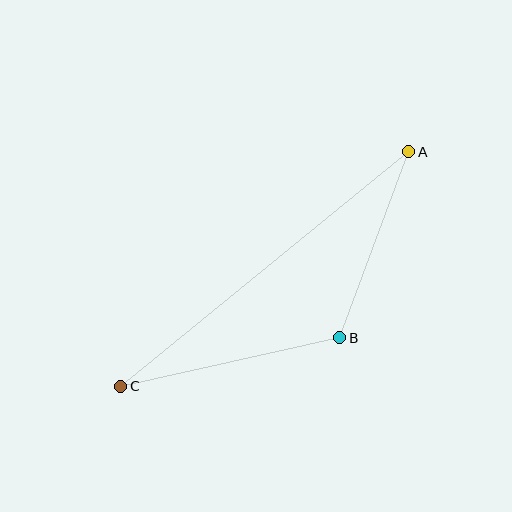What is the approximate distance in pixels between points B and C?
The distance between B and C is approximately 224 pixels.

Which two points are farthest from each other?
Points A and C are farthest from each other.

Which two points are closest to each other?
Points A and B are closest to each other.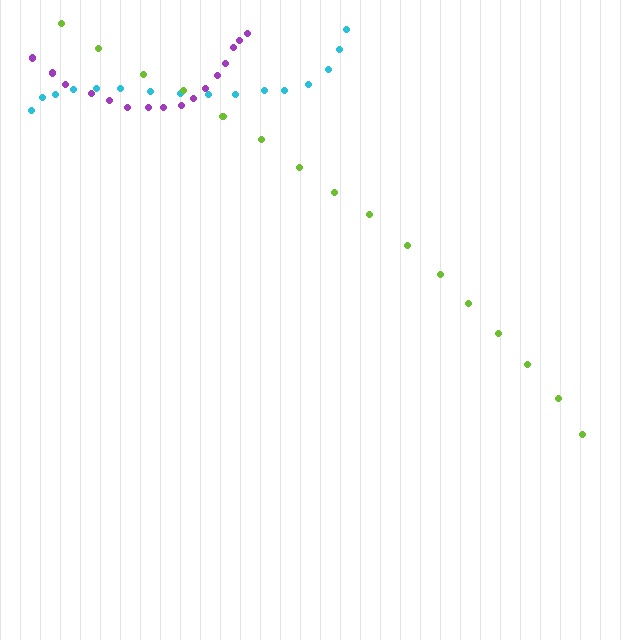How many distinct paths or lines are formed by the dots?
There are 3 distinct paths.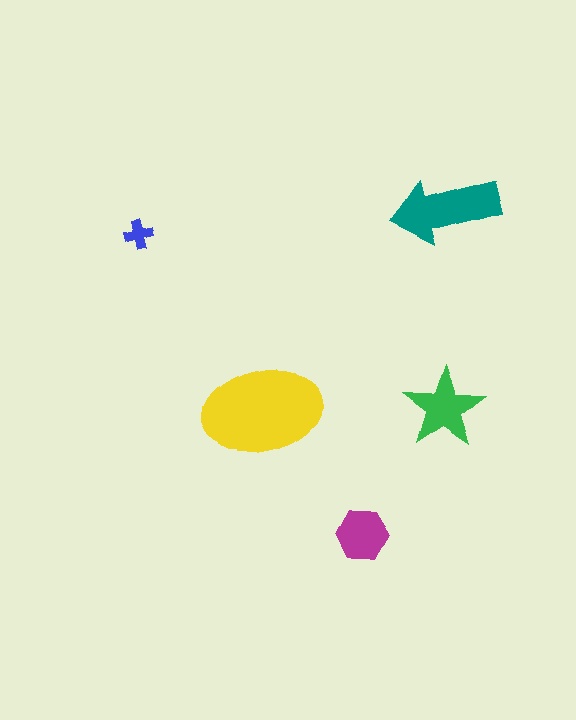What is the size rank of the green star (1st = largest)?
3rd.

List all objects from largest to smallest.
The yellow ellipse, the teal arrow, the green star, the magenta hexagon, the blue cross.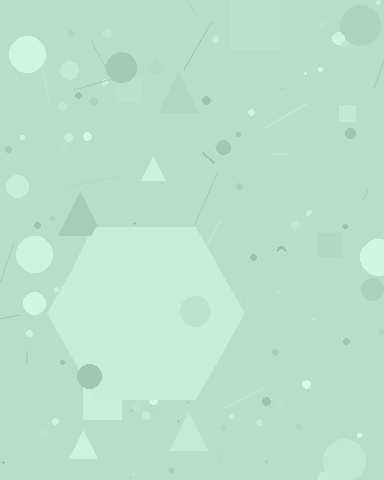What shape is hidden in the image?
A hexagon is hidden in the image.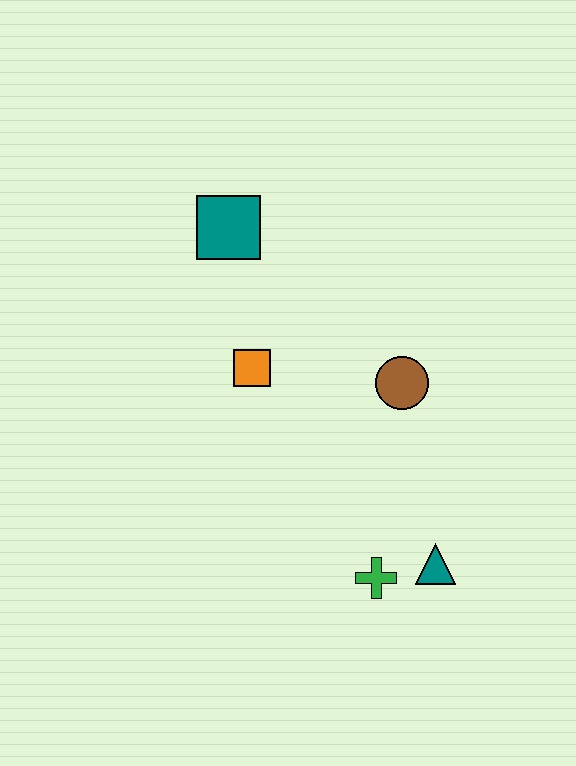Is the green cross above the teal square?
No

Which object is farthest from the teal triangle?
The teal square is farthest from the teal triangle.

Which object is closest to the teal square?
The orange square is closest to the teal square.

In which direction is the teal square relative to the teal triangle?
The teal square is above the teal triangle.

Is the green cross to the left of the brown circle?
Yes